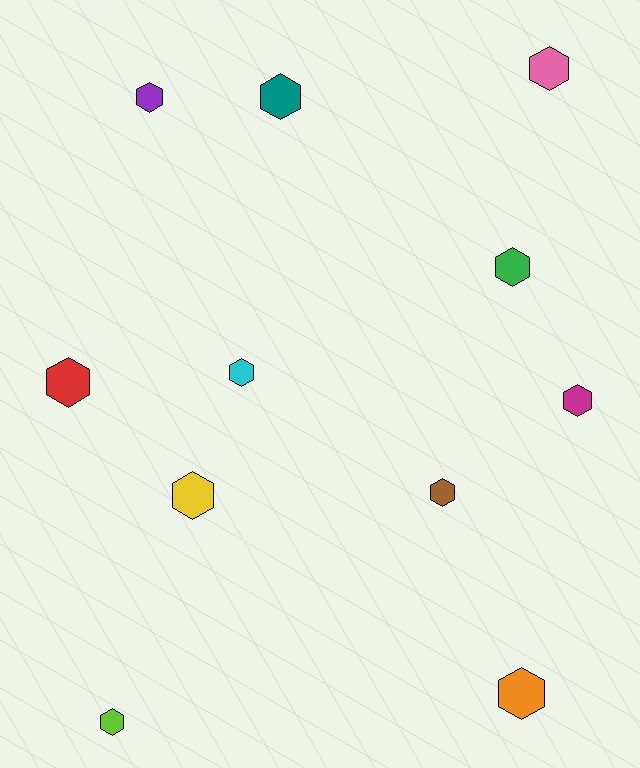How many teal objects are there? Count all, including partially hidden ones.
There is 1 teal object.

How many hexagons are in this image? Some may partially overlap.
There are 11 hexagons.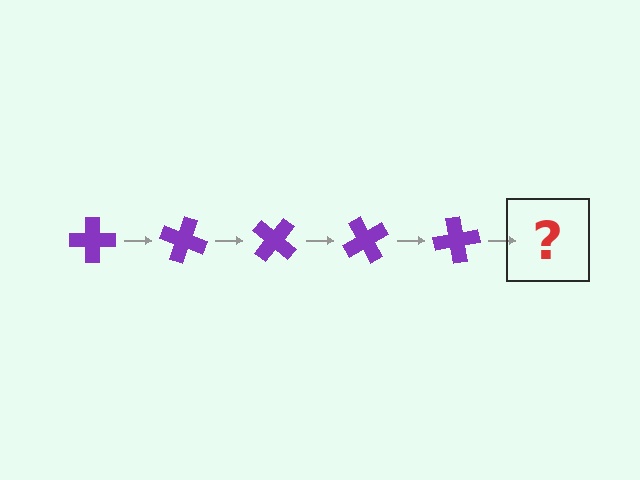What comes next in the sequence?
The next element should be a purple cross rotated 100 degrees.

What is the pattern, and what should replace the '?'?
The pattern is that the cross rotates 20 degrees each step. The '?' should be a purple cross rotated 100 degrees.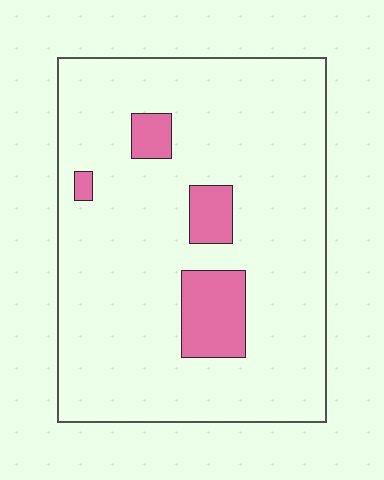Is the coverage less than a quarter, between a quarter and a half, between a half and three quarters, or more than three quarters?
Less than a quarter.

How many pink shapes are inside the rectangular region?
4.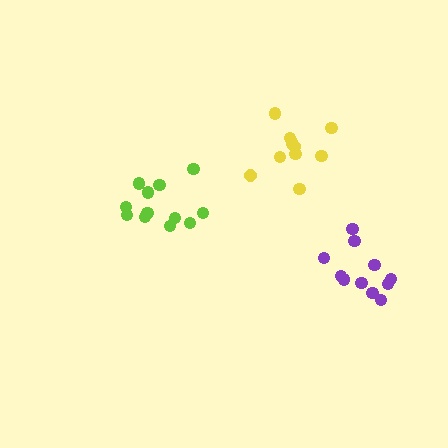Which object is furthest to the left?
The lime cluster is leftmost.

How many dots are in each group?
Group 1: 12 dots, Group 2: 11 dots, Group 3: 11 dots (34 total).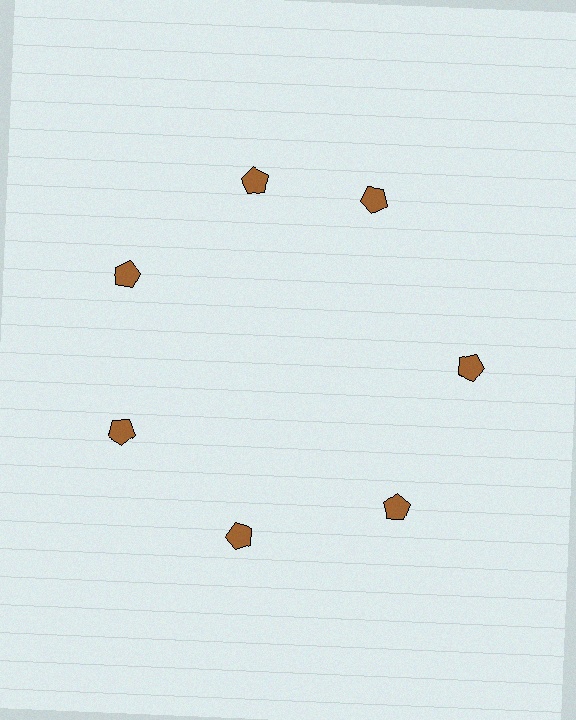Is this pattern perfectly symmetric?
No. The 7 brown pentagons are arranged in a ring, but one element near the 1 o'clock position is rotated out of alignment along the ring, breaking the 7-fold rotational symmetry.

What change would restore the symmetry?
The symmetry would be restored by rotating it back into even spacing with its neighbors so that all 7 pentagons sit at equal angles and equal distance from the center.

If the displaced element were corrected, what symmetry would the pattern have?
It would have 7-fold rotational symmetry — the pattern would map onto itself every 51 degrees.